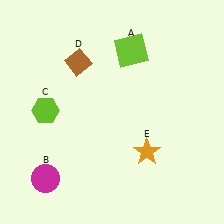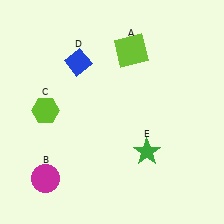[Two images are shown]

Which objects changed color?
D changed from brown to blue. E changed from orange to green.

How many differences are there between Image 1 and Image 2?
There are 2 differences between the two images.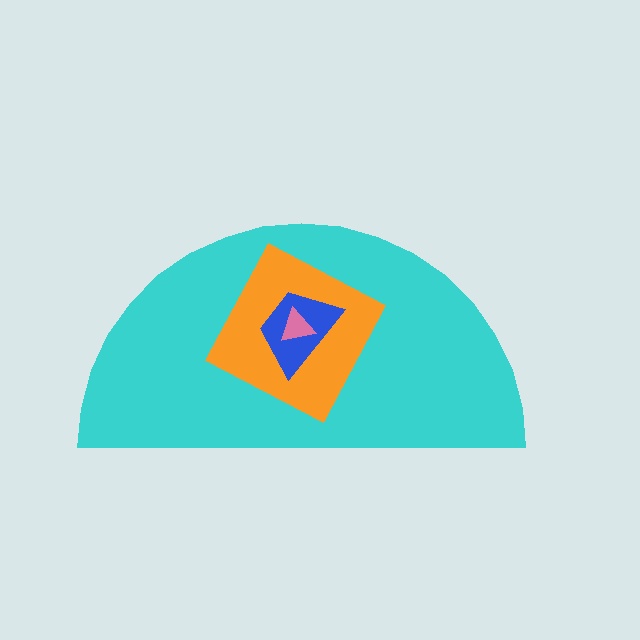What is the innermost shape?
The pink triangle.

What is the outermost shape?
The cyan semicircle.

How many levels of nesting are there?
4.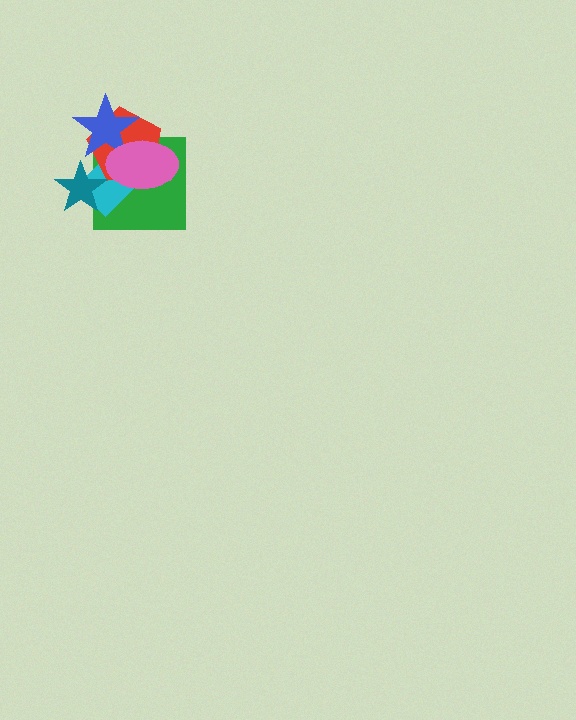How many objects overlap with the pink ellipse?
4 objects overlap with the pink ellipse.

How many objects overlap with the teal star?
2 objects overlap with the teal star.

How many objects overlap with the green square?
5 objects overlap with the green square.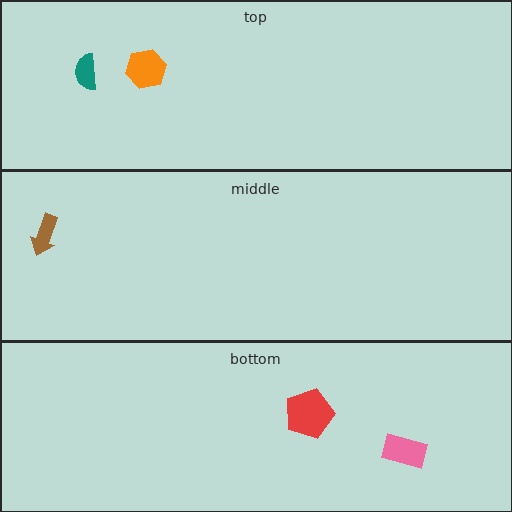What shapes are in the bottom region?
The pink rectangle, the red pentagon.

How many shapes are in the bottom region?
2.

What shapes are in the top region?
The teal semicircle, the orange hexagon.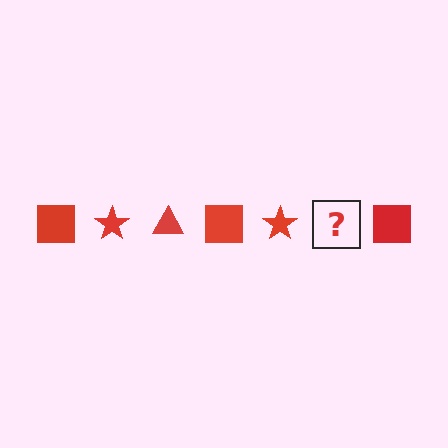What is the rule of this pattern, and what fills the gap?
The rule is that the pattern cycles through square, star, triangle shapes in red. The gap should be filled with a red triangle.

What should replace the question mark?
The question mark should be replaced with a red triangle.